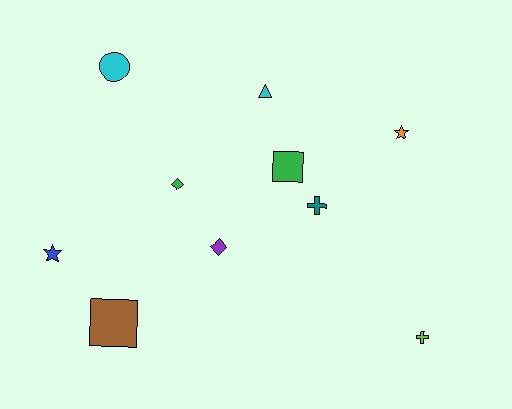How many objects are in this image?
There are 10 objects.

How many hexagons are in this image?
There are no hexagons.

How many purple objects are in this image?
There is 1 purple object.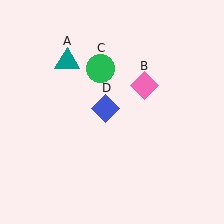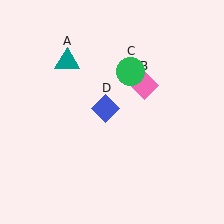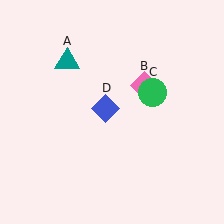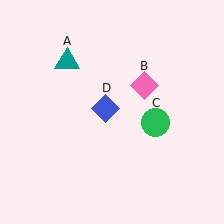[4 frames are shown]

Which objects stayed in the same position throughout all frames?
Teal triangle (object A) and pink diamond (object B) and blue diamond (object D) remained stationary.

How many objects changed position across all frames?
1 object changed position: green circle (object C).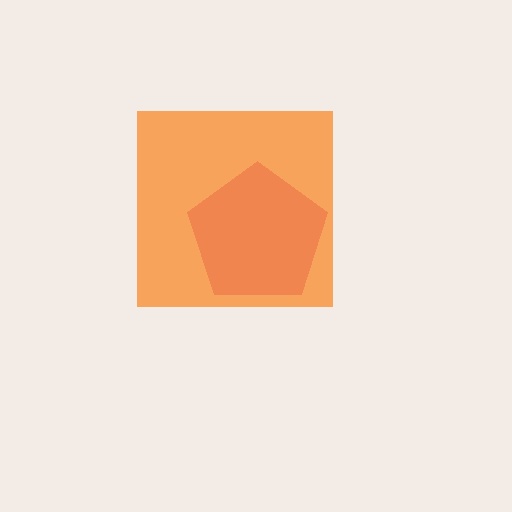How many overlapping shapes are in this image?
There are 2 overlapping shapes in the image.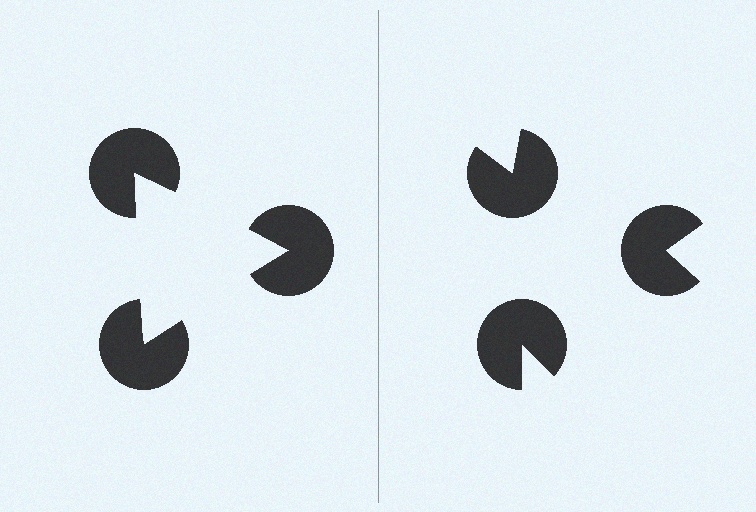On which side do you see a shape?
An illusory triangle appears on the left side. On the right side the wedge cuts are rotated, so no coherent shape forms.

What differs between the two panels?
The pac-man discs are positioned identically on both sides; only the wedge orientations differ. On the left they align to a triangle; on the right they are misaligned.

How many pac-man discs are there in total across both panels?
6 — 3 on each side.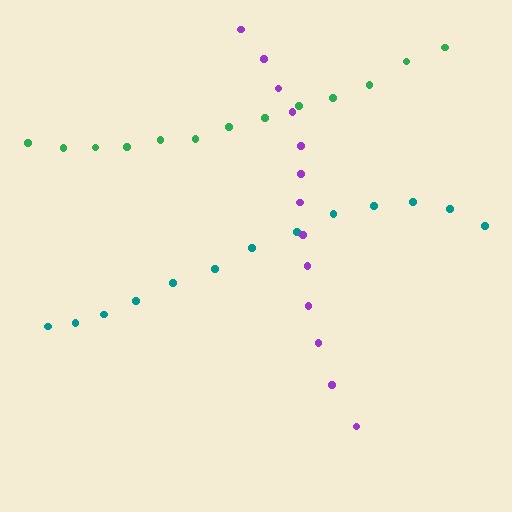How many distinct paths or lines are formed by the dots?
There are 3 distinct paths.